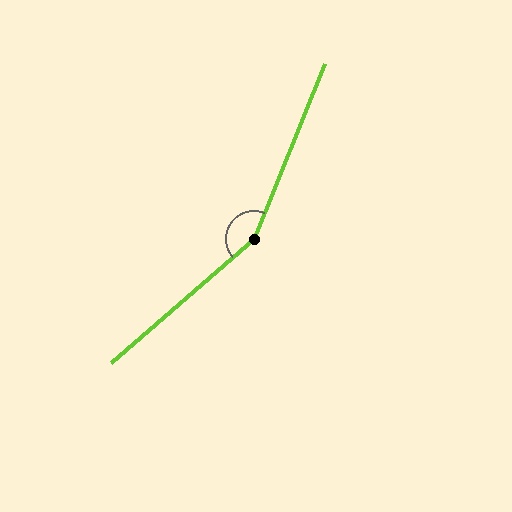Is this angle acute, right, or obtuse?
It is obtuse.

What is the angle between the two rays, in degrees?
Approximately 153 degrees.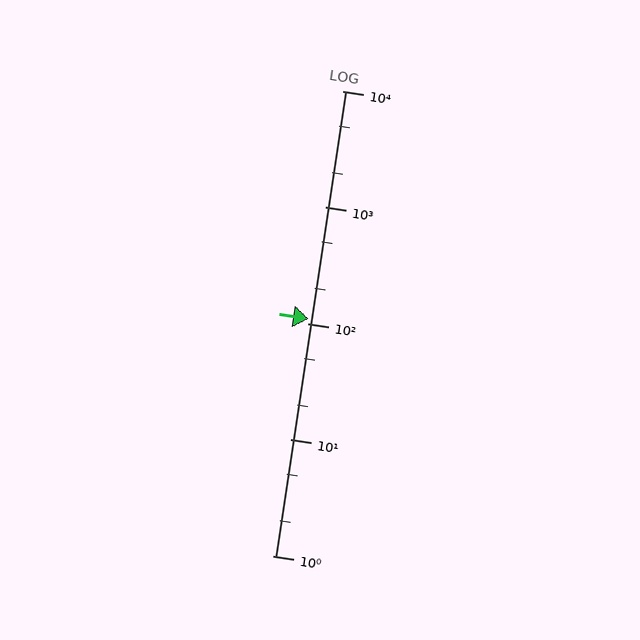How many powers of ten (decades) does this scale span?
The scale spans 4 decades, from 1 to 10000.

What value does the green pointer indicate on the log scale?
The pointer indicates approximately 110.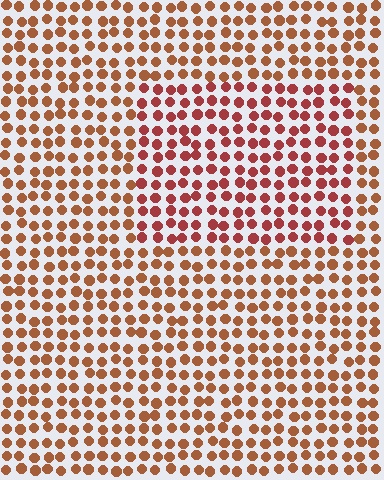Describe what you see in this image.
The image is filled with small brown elements in a uniform arrangement. A rectangle-shaped region is visible where the elements are tinted to a slightly different hue, forming a subtle color boundary.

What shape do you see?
I see a rectangle.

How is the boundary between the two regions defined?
The boundary is defined purely by a slight shift in hue (about 24 degrees). Spacing, size, and orientation are identical on both sides.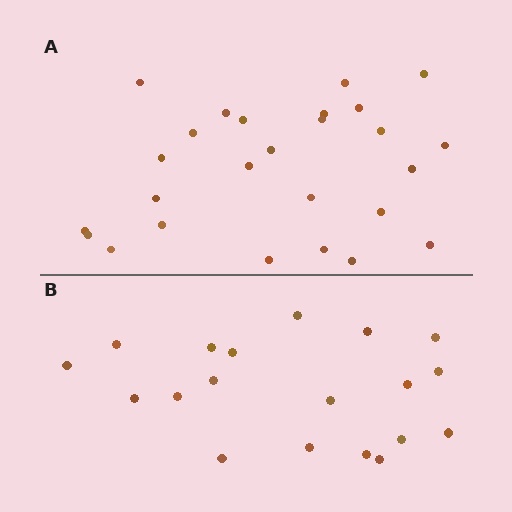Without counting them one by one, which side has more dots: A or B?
Region A (the top region) has more dots.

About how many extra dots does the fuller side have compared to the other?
Region A has roughly 8 or so more dots than region B.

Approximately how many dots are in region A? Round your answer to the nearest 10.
About 30 dots. (The exact count is 26, which rounds to 30.)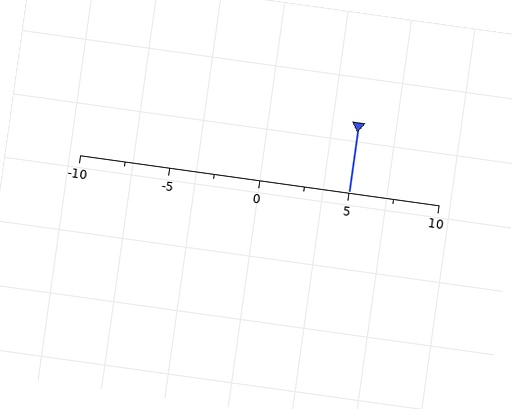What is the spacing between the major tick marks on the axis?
The major ticks are spaced 5 apart.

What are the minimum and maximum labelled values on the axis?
The axis runs from -10 to 10.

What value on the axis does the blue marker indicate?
The marker indicates approximately 5.